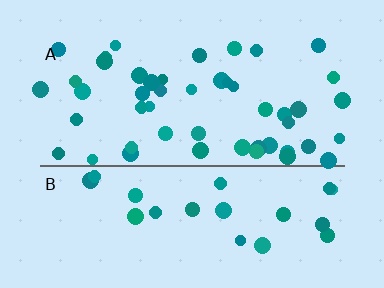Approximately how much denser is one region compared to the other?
Approximately 2.0× — region A over region B.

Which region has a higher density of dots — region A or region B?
A (the top).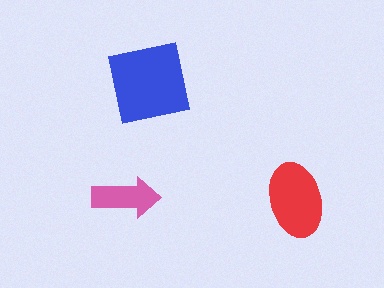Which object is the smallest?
The pink arrow.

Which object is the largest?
The blue square.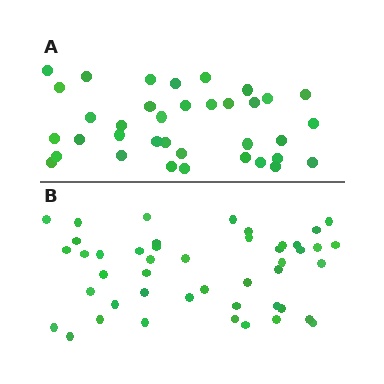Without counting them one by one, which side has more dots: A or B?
Region B (the bottom region) has more dots.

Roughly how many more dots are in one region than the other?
Region B has roughly 10 or so more dots than region A.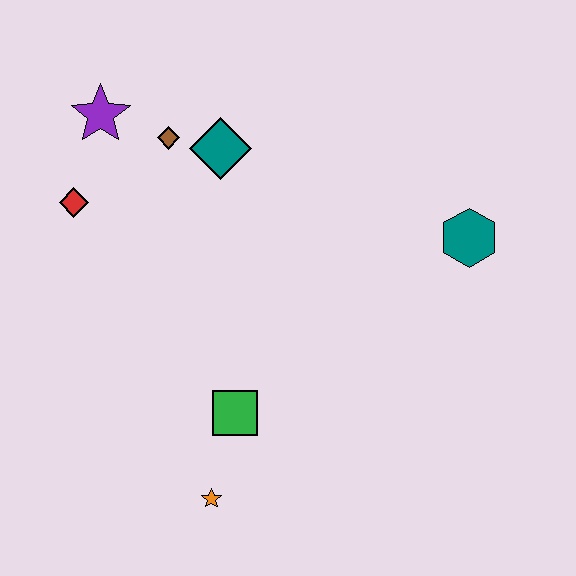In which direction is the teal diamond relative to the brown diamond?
The teal diamond is to the right of the brown diamond.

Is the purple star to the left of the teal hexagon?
Yes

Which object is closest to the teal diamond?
The brown diamond is closest to the teal diamond.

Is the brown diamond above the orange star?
Yes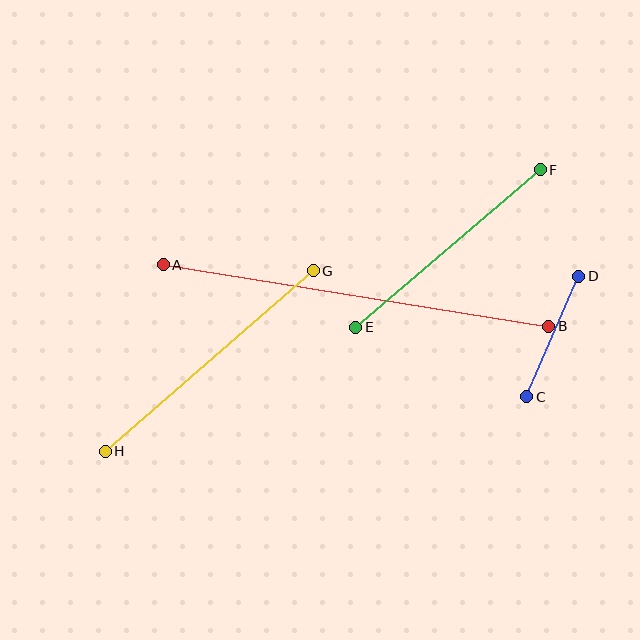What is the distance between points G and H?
The distance is approximately 275 pixels.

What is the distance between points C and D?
The distance is approximately 131 pixels.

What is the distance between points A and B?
The distance is approximately 391 pixels.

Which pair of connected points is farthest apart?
Points A and B are farthest apart.